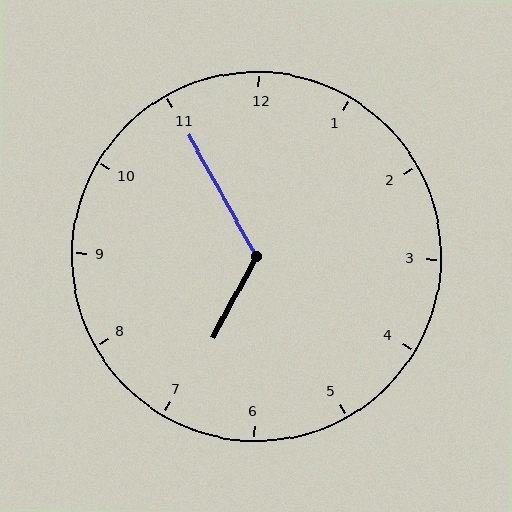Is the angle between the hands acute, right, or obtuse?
It is obtuse.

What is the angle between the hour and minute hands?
Approximately 122 degrees.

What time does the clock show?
6:55.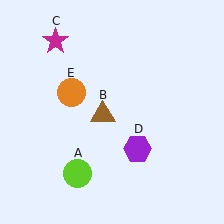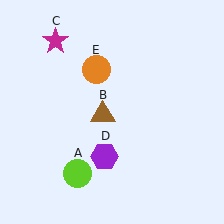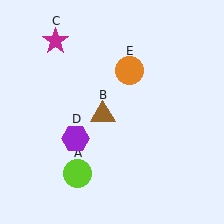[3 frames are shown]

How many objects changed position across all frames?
2 objects changed position: purple hexagon (object D), orange circle (object E).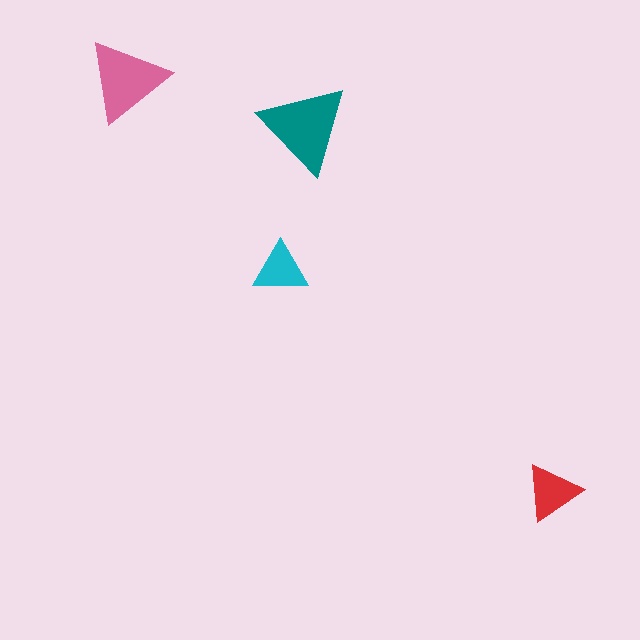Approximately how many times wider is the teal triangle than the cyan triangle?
About 1.5 times wider.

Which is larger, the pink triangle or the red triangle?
The pink one.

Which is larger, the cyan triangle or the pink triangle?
The pink one.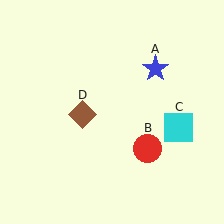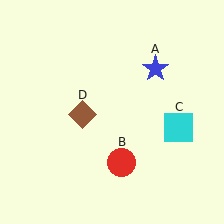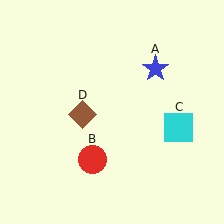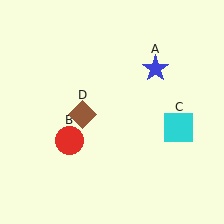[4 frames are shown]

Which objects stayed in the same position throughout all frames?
Blue star (object A) and cyan square (object C) and brown diamond (object D) remained stationary.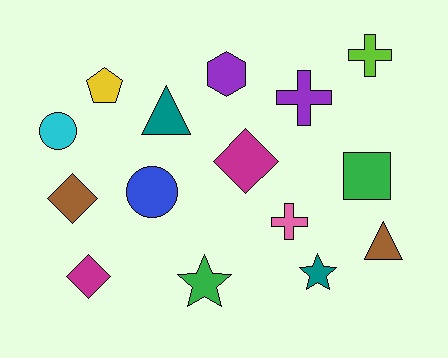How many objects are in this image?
There are 15 objects.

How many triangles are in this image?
There are 2 triangles.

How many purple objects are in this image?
There are 2 purple objects.